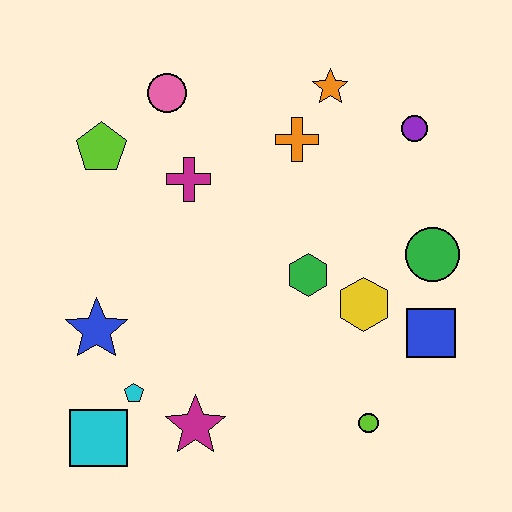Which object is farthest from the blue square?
The lime pentagon is farthest from the blue square.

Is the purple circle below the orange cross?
No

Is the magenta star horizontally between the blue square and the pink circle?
Yes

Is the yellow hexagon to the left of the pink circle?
No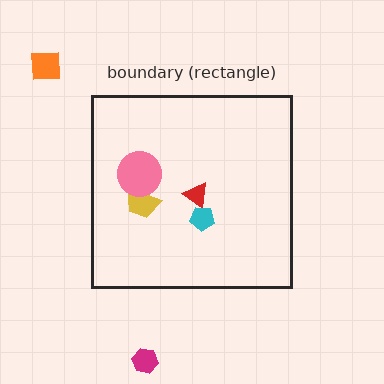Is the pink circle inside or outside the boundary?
Inside.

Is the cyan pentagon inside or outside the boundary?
Inside.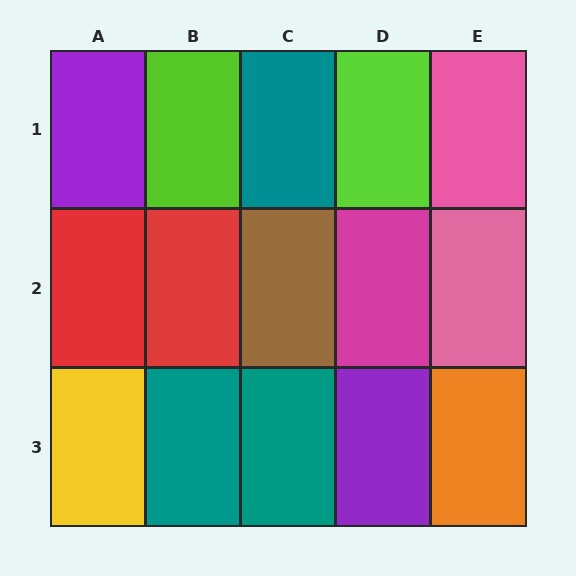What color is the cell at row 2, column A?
Red.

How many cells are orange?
1 cell is orange.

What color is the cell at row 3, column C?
Teal.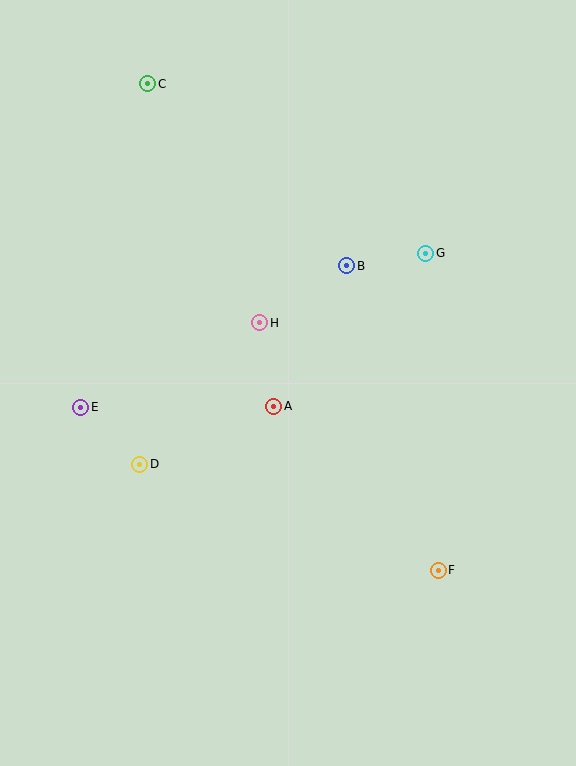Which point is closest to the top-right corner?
Point G is closest to the top-right corner.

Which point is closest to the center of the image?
Point A at (274, 406) is closest to the center.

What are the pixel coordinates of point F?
Point F is at (438, 570).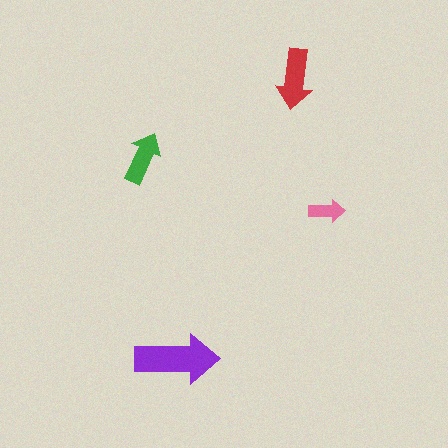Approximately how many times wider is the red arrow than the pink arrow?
About 1.5 times wider.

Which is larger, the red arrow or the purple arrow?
The purple one.